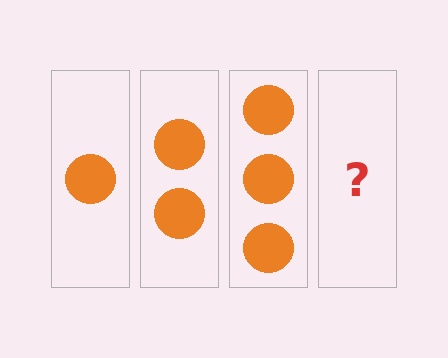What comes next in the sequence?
The next element should be 4 circles.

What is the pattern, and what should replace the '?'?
The pattern is that each step adds one more circle. The '?' should be 4 circles.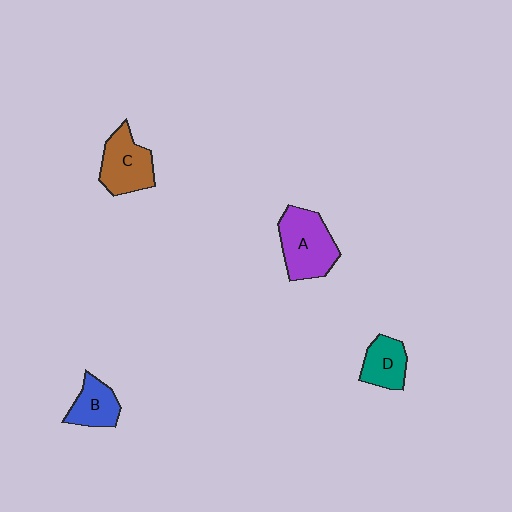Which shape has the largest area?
Shape A (purple).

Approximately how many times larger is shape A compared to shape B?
Approximately 1.7 times.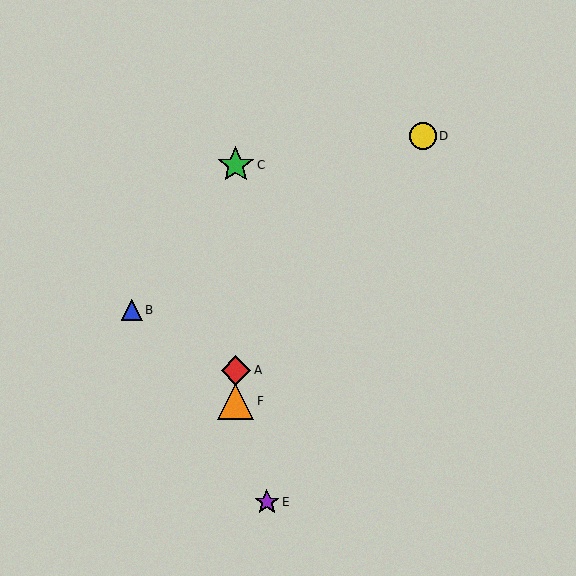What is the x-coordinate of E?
Object E is at x≈267.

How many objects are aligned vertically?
3 objects (A, C, F) are aligned vertically.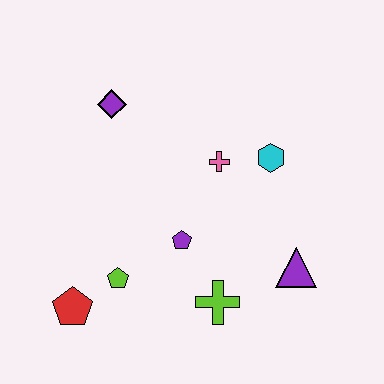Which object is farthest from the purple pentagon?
The purple diamond is farthest from the purple pentagon.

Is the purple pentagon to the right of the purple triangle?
No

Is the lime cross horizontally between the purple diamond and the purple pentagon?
No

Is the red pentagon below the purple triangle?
Yes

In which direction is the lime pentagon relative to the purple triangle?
The lime pentagon is to the left of the purple triangle.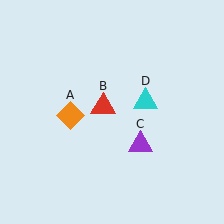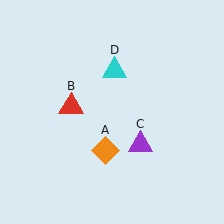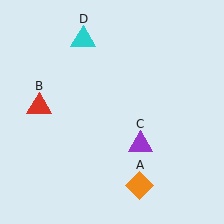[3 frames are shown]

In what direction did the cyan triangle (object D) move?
The cyan triangle (object D) moved up and to the left.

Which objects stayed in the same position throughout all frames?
Purple triangle (object C) remained stationary.